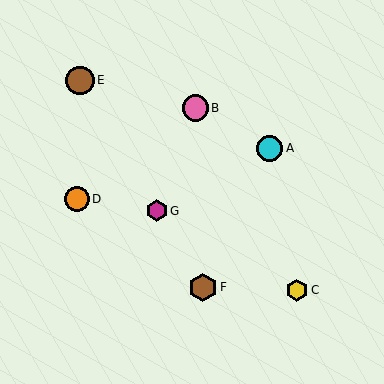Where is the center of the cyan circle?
The center of the cyan circle is at (270, 148).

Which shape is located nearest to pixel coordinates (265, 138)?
The cyan circle (labeled A) at (270, 148) is nearest to that location.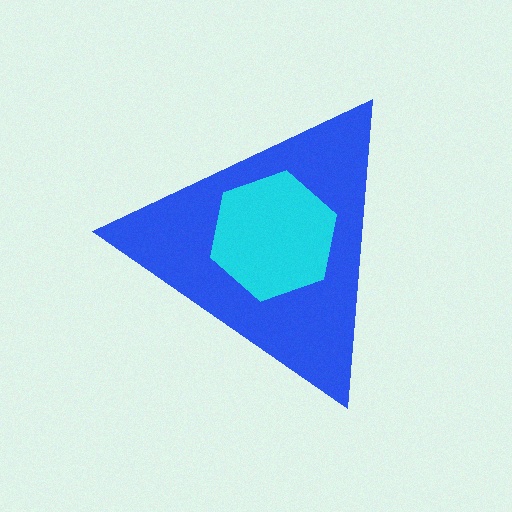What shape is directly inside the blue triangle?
The cyan hexagon.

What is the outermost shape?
The blue triangle.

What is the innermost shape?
The cyan hexagon.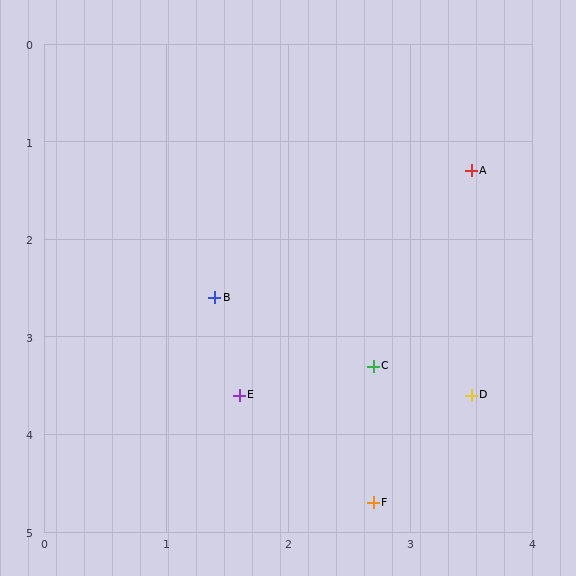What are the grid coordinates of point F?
Point F is at approximately (2.7, 4.7).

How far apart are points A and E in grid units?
Points A and E are about 3.0 grid units apart.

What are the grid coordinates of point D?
Point D is at approximately (3.5, 3.6).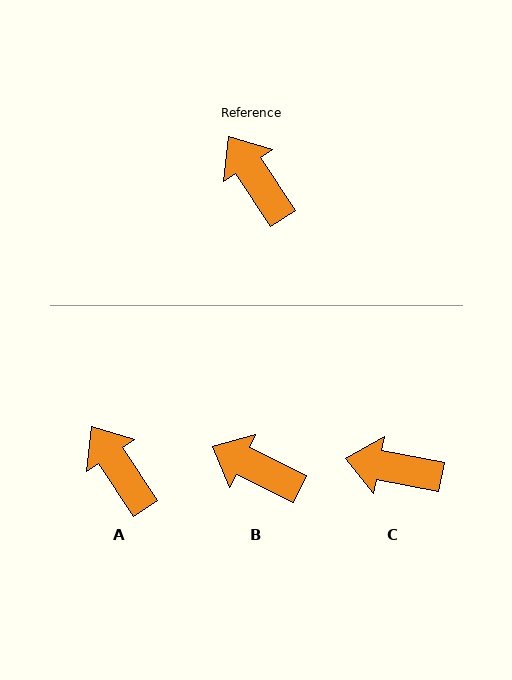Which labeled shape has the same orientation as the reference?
A.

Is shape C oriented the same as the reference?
No, it is off by about 46 degrees.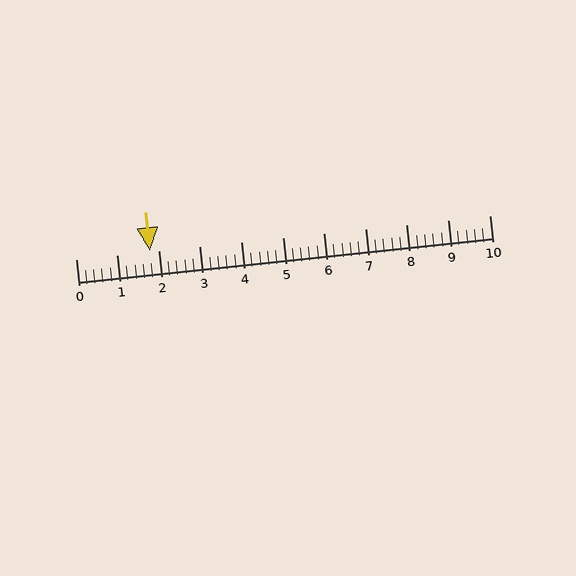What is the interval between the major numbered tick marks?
The major tick marks are spaced 1 units apart.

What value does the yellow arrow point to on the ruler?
The yellow arrow points to approximately 1.8.